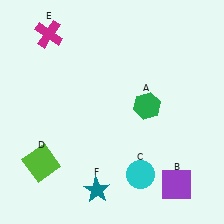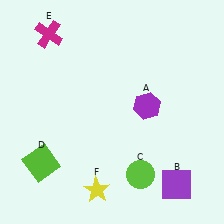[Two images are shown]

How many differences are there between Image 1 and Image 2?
There are 3 differences between the two images.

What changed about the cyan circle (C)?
In Image 1, C is cyan. In Image 2, it changed to lime.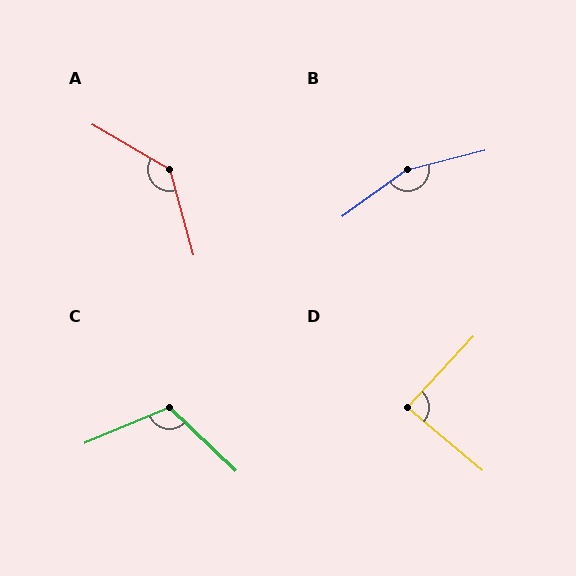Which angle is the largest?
B, at approximately 158 degrees.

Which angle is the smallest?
D, at approximately 87 degrees.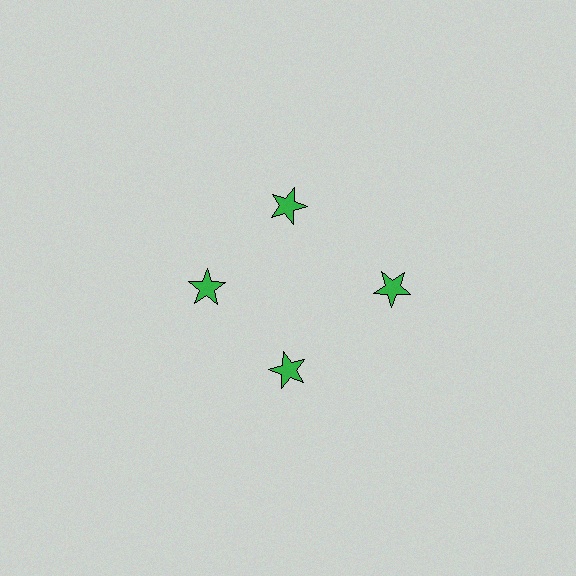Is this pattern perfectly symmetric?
No. The 4 green stars are arranged in a ring, but one element near the 3 o'clock position is pushed outward from the center, breaking the 4-fold rotational symmetry.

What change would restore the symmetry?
The symmetry would be restored by moving it inward, back onto the ring so that all 4 stars sit at equal angles and equal distance from the center.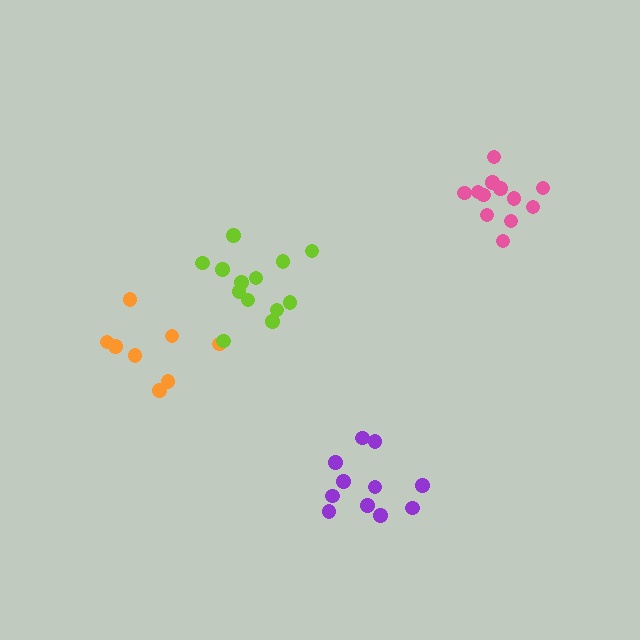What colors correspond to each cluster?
The clusters are colored: pink, orange, lime, purple.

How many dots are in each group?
Group 1: 12 dots, Group 2: 8 dots, Group 3: 13 dots, Group 4: 11 dots (44 total).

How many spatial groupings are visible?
There are 4 spatial groupings.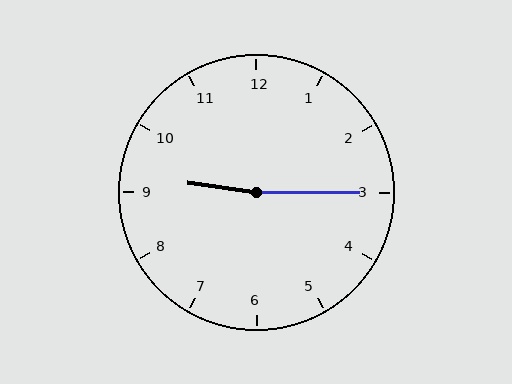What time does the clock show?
9:15.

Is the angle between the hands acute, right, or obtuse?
It is obtuse.